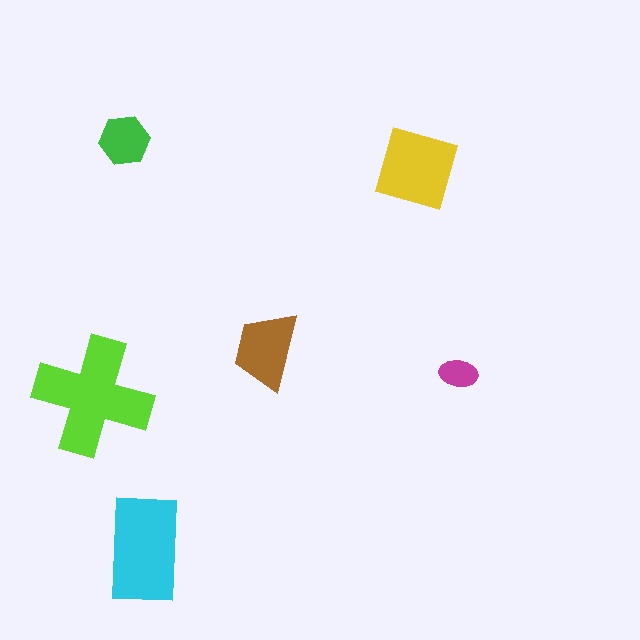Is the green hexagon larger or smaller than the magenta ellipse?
Larger.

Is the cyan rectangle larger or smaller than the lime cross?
Smaller.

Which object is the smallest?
The magenta ellipse.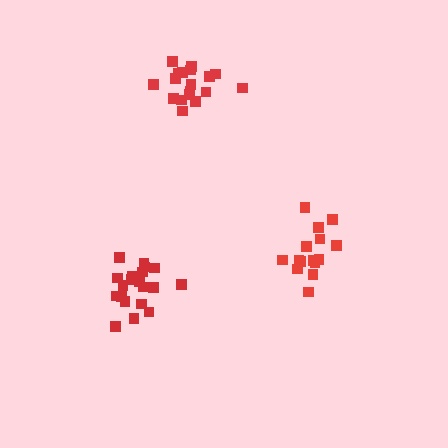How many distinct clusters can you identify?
There are 3 distinct clusters.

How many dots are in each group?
Group 1: 15 dots, Group 2: 18 dots, Group 3: 21 dots (54 total).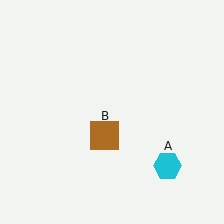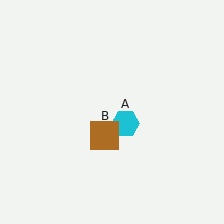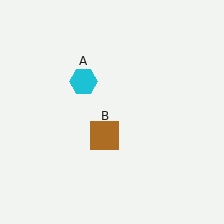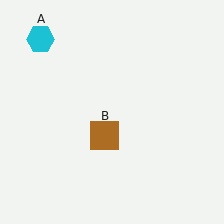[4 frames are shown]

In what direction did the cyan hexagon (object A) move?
The cyan hexagon (object A) moved up and to the left.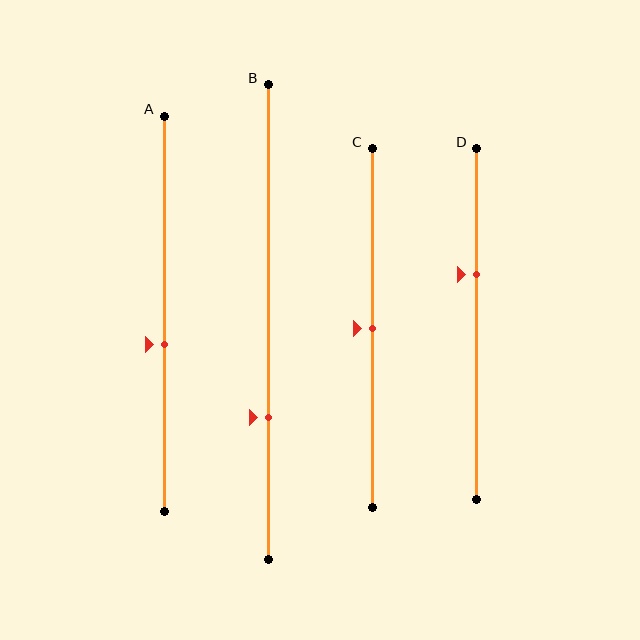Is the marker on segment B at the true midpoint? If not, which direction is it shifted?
No, the marker on segment B is shifted downward by about 20% of the segment length.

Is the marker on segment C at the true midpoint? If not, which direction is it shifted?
Yes, the marker on segment C is at the true midpoint.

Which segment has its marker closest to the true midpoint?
Segment C has its marker closest to the true midpoint.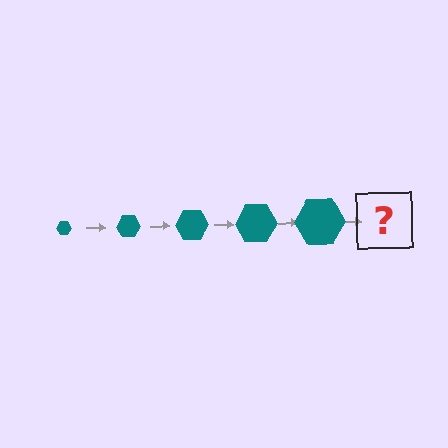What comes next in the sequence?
The next element should be a teal hexagon, larger than the previous one.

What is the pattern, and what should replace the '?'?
The pattern is that the hexagon gets progressively larger each step. The '?' should be a teal hexagon, larger than the previous one.